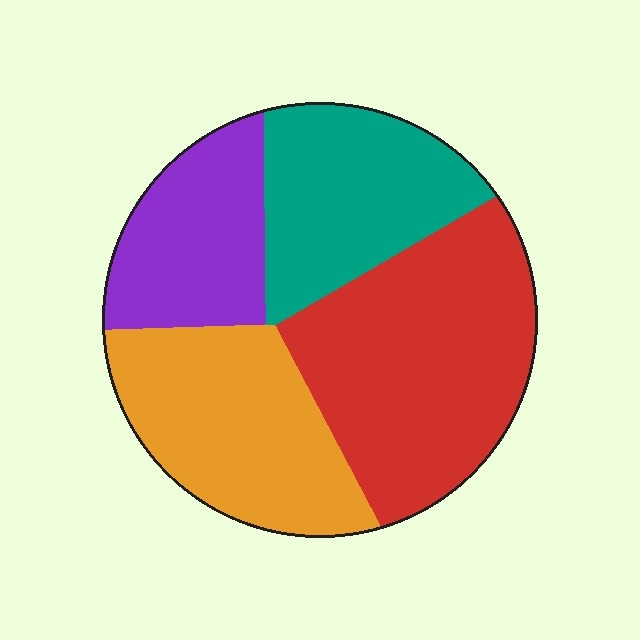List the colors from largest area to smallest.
From largest to smallest: red, orange, teal, purple.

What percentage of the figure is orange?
Orange takes up between a sixth and a third of the figure.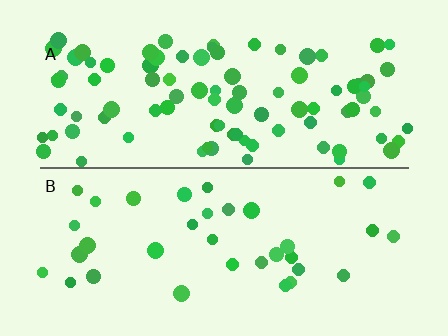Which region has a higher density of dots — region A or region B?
A (the top).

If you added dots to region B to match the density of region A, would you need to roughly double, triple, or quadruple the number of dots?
Approximately triple.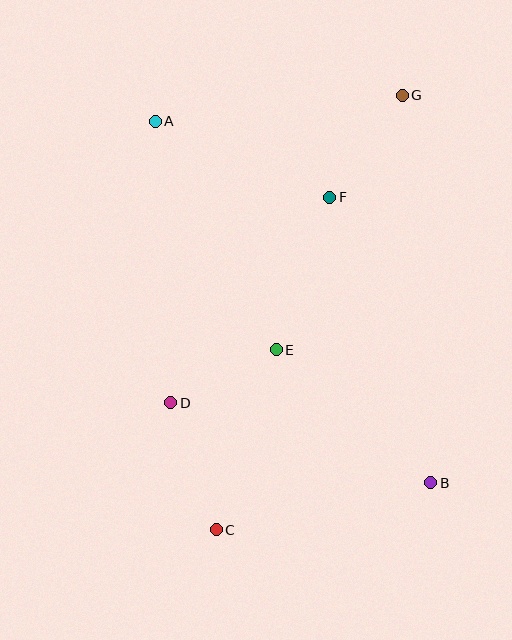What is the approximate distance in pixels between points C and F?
The distance between C and F is approximately 352 pixels.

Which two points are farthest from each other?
Points C and G are farthest from each other.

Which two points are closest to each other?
Points D and E are closest to each other.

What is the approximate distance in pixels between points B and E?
The distance between B and E is approximately 204 pixels.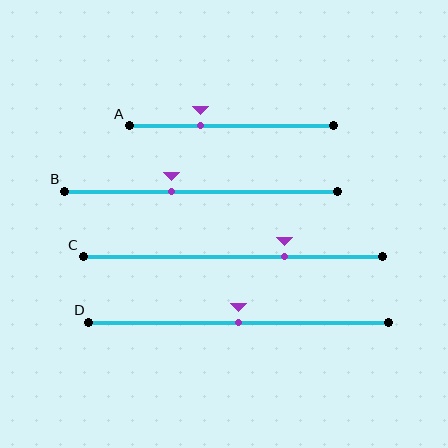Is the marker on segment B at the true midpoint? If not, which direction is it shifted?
No, the marker on segment B is shifted to the left by about 11% of the segment length.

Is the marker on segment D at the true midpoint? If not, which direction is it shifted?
Yes, the marker on segment D is at the true midpoint.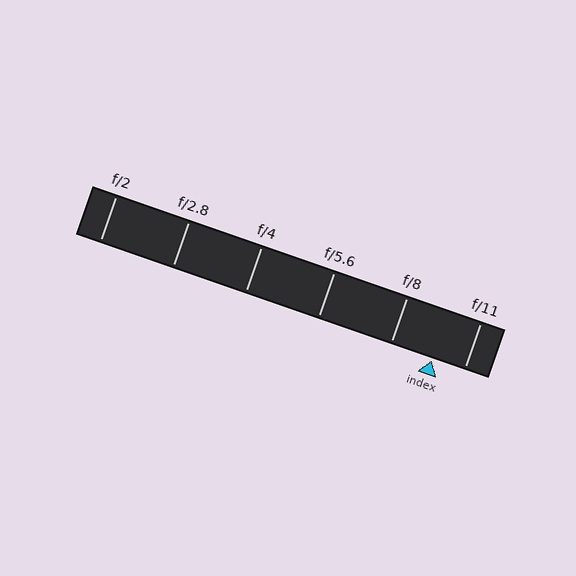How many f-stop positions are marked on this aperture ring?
There are 6 f-stop positions marked.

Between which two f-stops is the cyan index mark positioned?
The index mark is between f/8 and f/11.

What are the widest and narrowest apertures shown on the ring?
The widest aperture shown is f/2 and the narrowest is f/11.